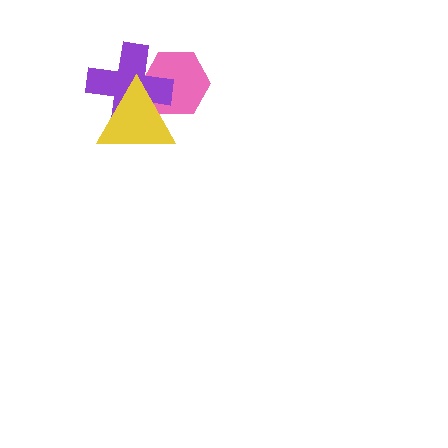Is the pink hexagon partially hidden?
Yes, it is partially covered by another shape.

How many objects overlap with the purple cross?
2 objects overlap with the purple cross.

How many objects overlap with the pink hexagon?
2 objects overlap with the pink hexagon.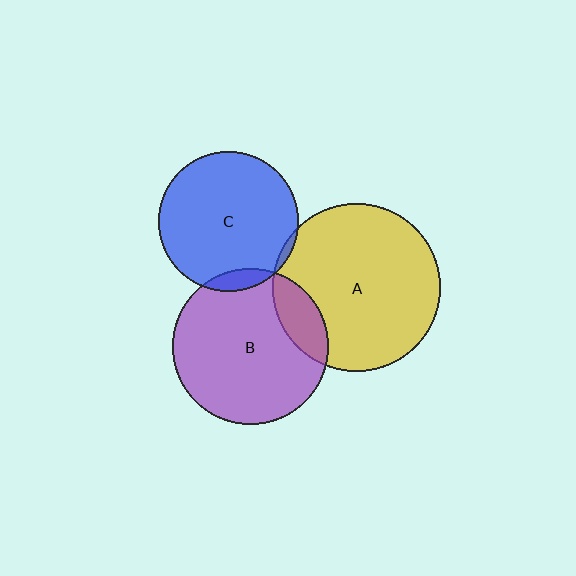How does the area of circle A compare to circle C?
Approximately 1.4 times.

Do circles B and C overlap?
Yes.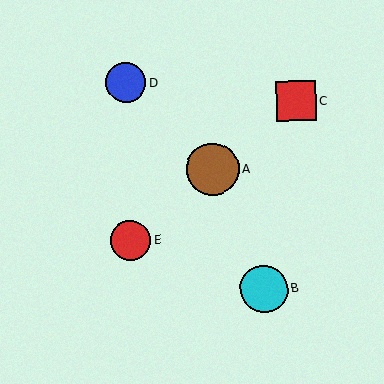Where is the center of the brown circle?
The center of the brown circle is at (213, 169).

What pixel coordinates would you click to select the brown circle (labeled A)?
Click at (213, 169) to select the brown circle A.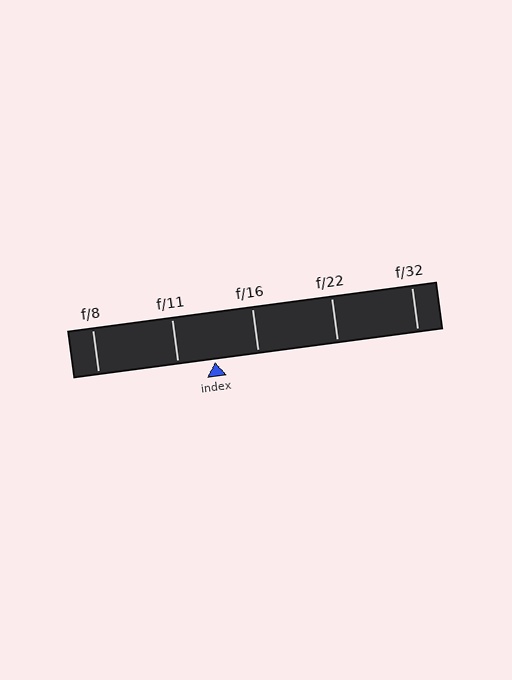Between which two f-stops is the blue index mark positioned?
The index mark is between f/11 and f/16.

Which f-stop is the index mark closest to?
The index mark is closest to f/11.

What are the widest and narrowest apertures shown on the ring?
The widest aperture shown is f/8 and the narrowest is f/32.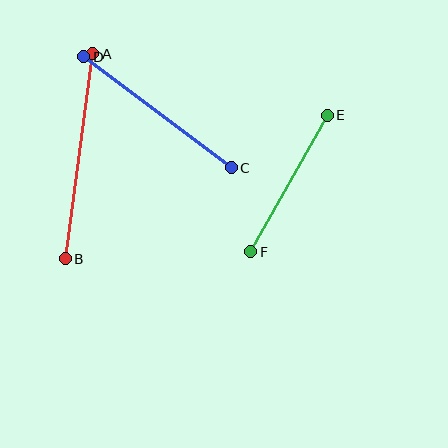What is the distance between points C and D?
The distance is approximately 184 pixels.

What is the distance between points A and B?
The distance is approximately 207 pixels.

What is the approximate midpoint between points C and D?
The midpoint is at approximately (158, 112) pixels.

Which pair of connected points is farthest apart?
Points A and B are farthest apart.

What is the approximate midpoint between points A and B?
The midpoint is at approximately (79, 156) pixels.